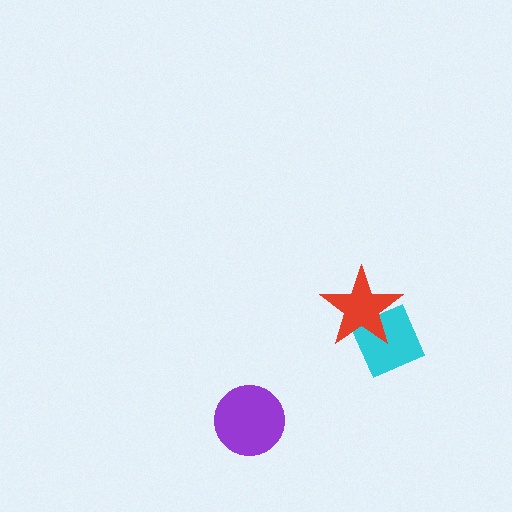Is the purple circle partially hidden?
No, no other shape covers it.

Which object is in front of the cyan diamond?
The red star is in front of the cyan diamond.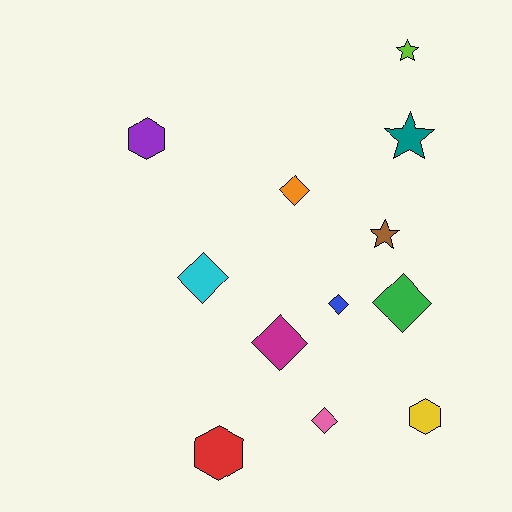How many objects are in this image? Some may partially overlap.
There are 12 objects.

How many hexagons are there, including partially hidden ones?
There are 3 hexagons.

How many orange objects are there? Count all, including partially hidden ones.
There is 1 orange object.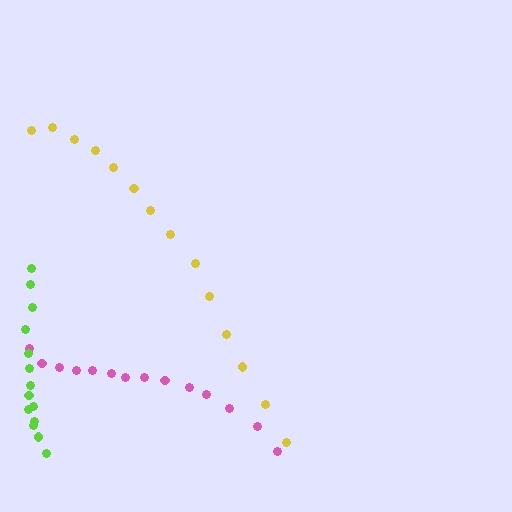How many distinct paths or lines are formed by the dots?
There are 3 distinct paths.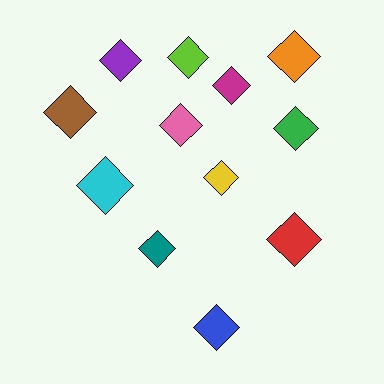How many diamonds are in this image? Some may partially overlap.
There are 12 diamonds.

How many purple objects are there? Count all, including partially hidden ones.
There is 1 purple object.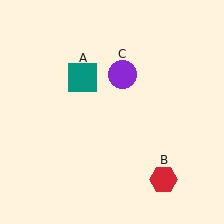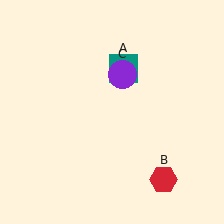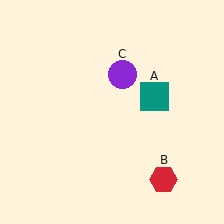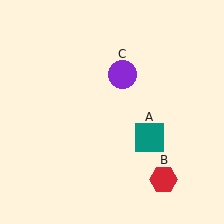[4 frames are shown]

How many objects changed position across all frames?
1 object changed position: teal square (object A).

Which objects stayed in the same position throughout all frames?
Red hexagon (object B) and purple circle (object C) remained stationary.